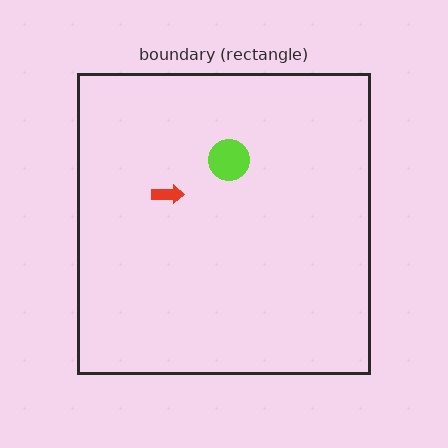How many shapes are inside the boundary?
2 inside, 0 outside.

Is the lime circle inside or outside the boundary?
Inside.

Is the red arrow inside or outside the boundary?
Inside.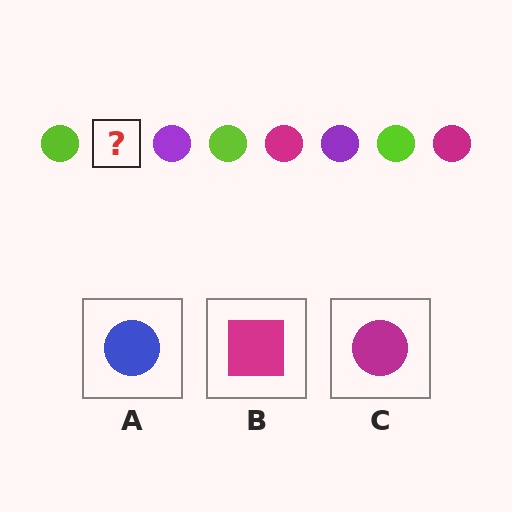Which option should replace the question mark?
Option C.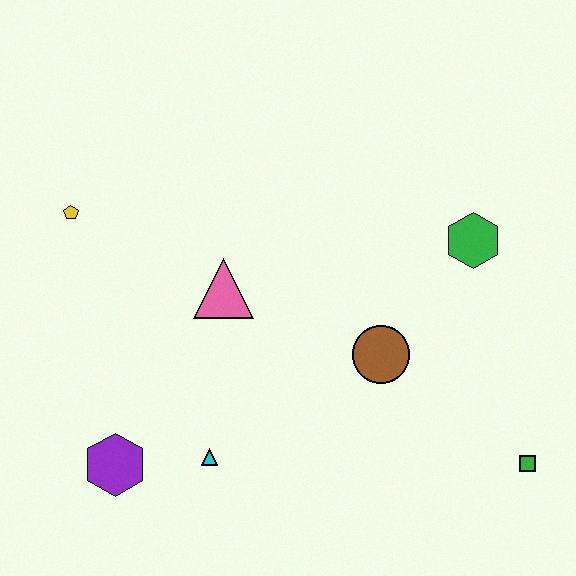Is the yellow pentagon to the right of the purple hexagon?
No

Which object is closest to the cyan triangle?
The purple hexagon is closest to the cyan triangle.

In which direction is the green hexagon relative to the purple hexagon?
The green hexagon is to the right of the purple hexagon.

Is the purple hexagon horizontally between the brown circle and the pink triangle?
No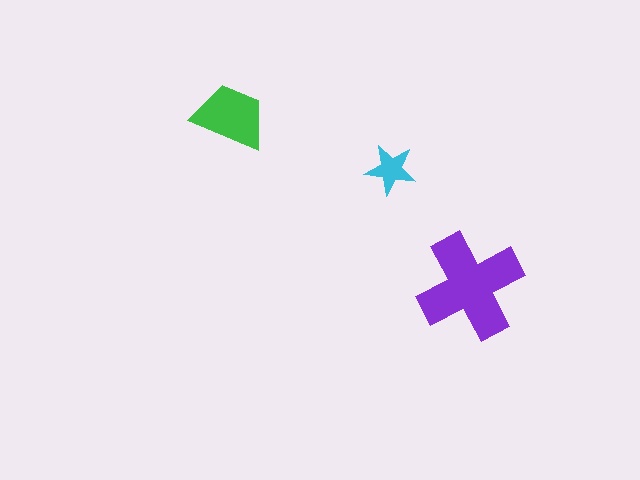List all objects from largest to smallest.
The purple cross, the green trapezoid, the cyan star.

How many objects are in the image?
There are 3 objects in the image.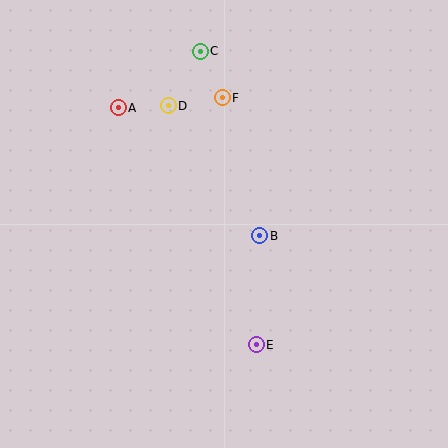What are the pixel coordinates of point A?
Point A is at (118, 108).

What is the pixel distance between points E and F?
The distance between E and F is 249 pixels.